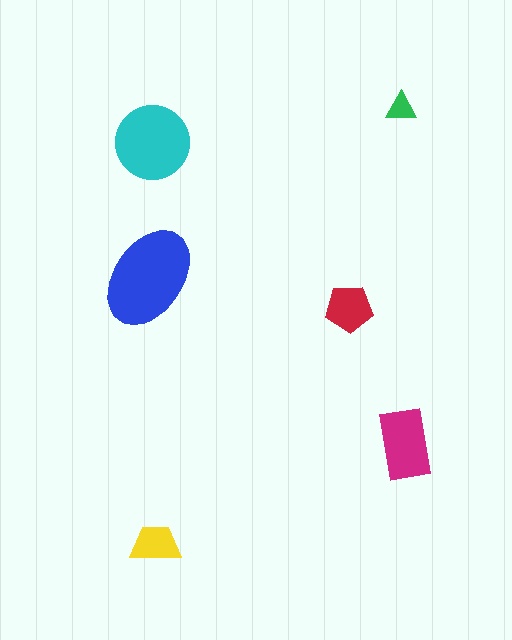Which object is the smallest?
The green triangle.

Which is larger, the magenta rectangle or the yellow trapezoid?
The magenta rectangle.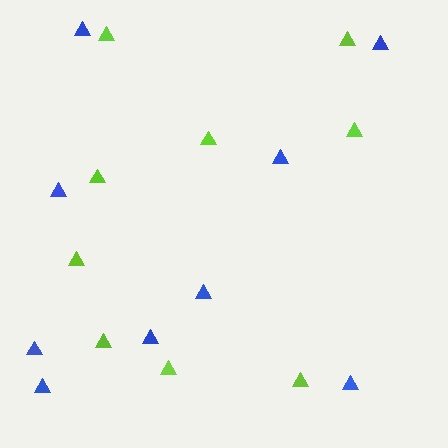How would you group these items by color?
There are 2 groups: one group of blue triangles (9) and one group of lime triangles (9).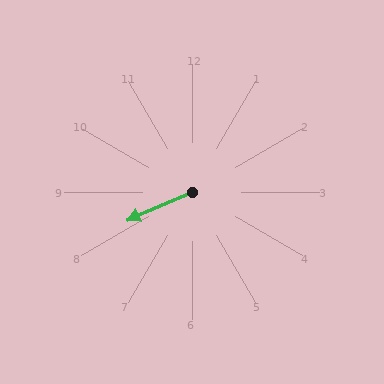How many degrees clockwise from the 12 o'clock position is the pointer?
Approximately 247 degrees.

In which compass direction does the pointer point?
Southwest.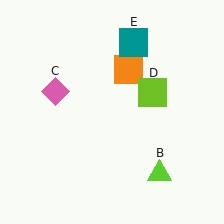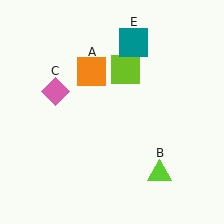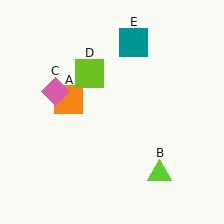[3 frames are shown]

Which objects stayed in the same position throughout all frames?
Lime triangle (object B) and pink diamond (object C) and teal square (object E) remained stationary.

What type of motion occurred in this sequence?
The orange square (object A), lime square (object D) rotated counterclockwise around the center of the scene.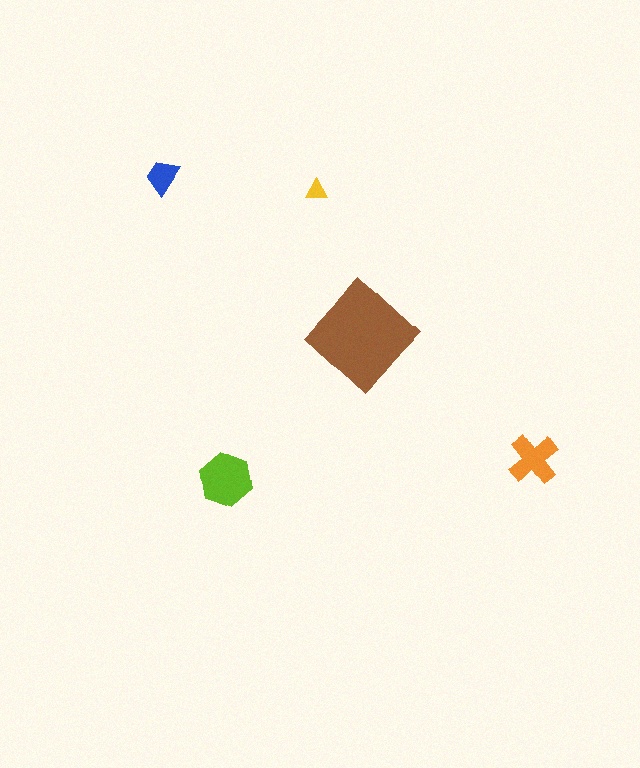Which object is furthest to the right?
The orange cross is rightmost.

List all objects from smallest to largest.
The yellow triangle, the blue trapezoid, the orange cross, the lime hexagon, the brown diamond.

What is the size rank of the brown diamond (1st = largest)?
1st.